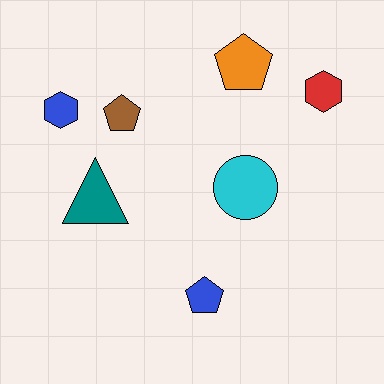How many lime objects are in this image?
There are no lime objects.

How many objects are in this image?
There are 7 objects.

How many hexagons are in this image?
There are 2 hexagons.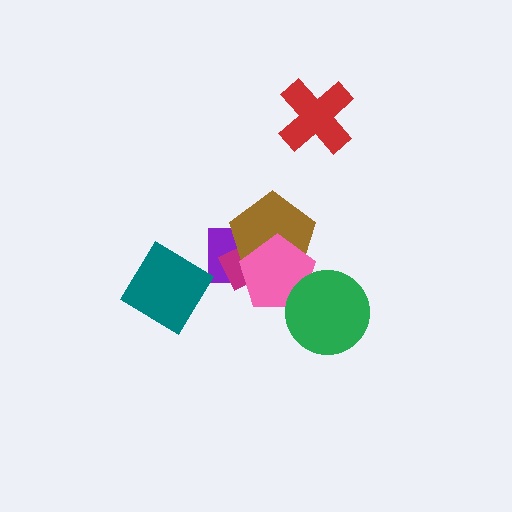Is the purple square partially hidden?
Yes, it is partially covered by another shape.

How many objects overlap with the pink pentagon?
4 objects overlap with the pink pentagon.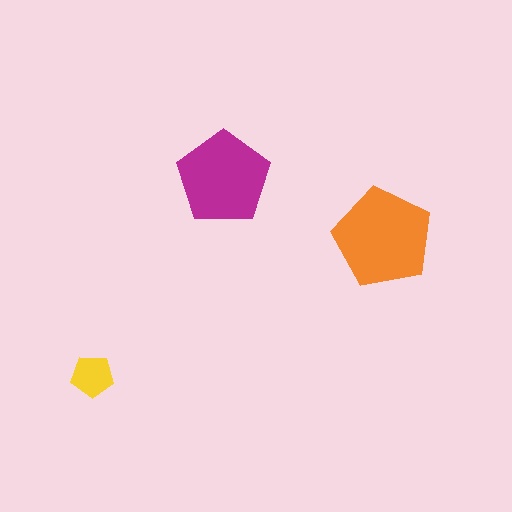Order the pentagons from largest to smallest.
the orange one, the magenta one, the yellow one.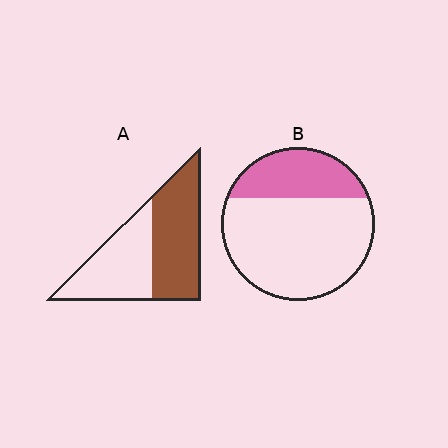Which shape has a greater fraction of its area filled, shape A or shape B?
Shape A.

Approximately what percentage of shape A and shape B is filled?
A is approximately 55% and B is approximately 30%.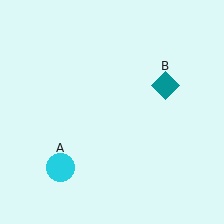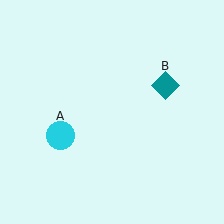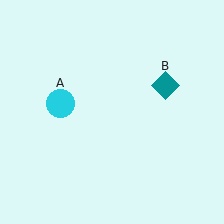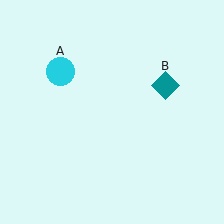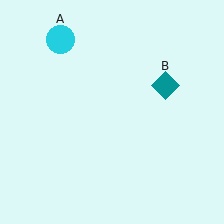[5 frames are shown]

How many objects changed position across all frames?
1 object changed position: cyan circle (object A).